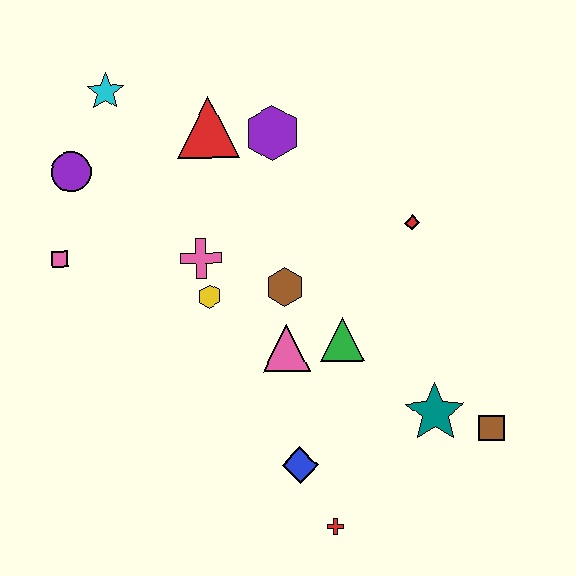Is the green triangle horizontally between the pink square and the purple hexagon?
No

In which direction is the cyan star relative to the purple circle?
The cyan star is above the purple circle.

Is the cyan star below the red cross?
No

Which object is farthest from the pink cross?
The brown square is farthest from the pink cross.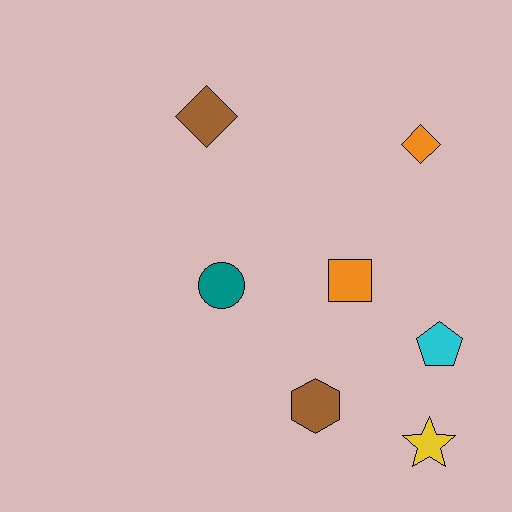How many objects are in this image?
There are 7 objects.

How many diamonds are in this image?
There are 2 diamonds.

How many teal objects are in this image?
There is 1 teal object.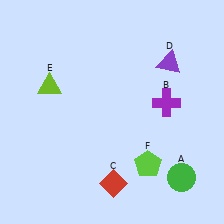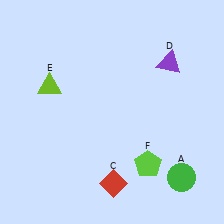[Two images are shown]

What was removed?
The purple cross (B) was removed in Image 2.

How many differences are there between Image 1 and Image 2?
There is 1 difference between the two images.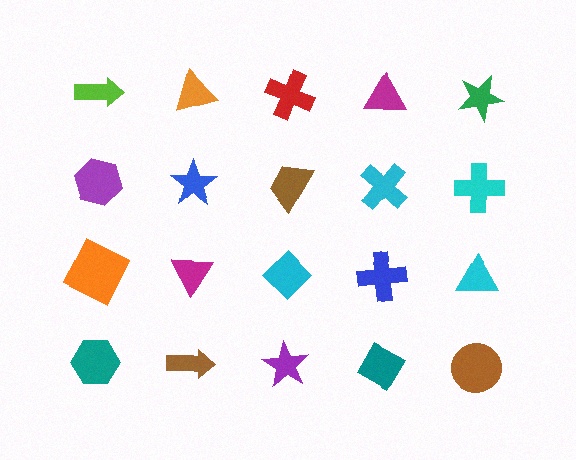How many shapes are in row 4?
5 shapes.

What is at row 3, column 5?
A cyan triangle.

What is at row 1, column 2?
An orange triangle.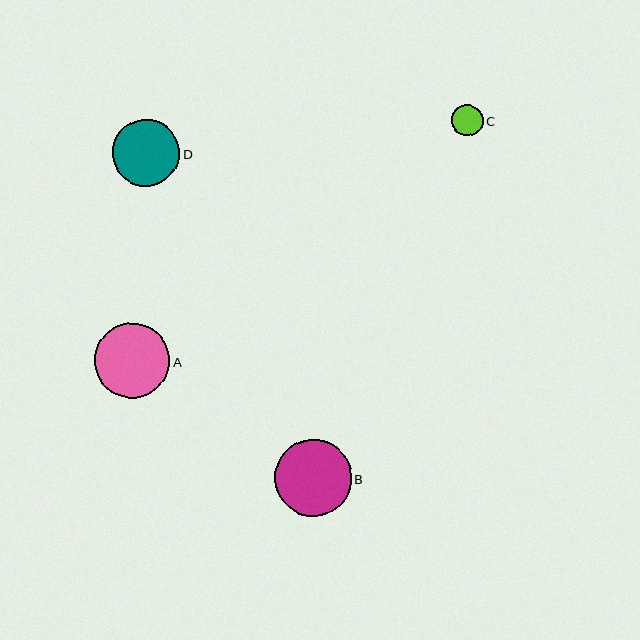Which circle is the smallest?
Circle C is the smallest with a size of approximately 32 pixels.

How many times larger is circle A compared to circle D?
Circle A is approximately 1.1 times the size of circle D.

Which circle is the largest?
Circle B is the largest with a size of approximately 77 pixels.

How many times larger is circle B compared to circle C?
Circle B is approximately 2.4 times the size of circle C.